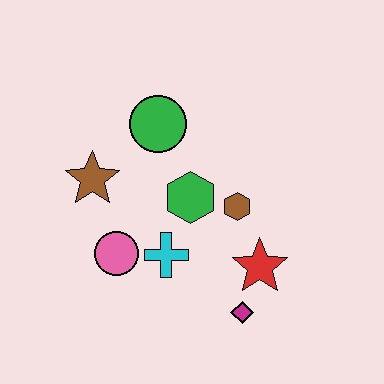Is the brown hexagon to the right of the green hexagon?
Yes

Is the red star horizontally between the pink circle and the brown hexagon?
No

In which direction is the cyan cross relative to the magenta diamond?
The cyan cross is to the left of the magenta diamond.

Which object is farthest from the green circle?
The magenta diamond is farthest from the green circle.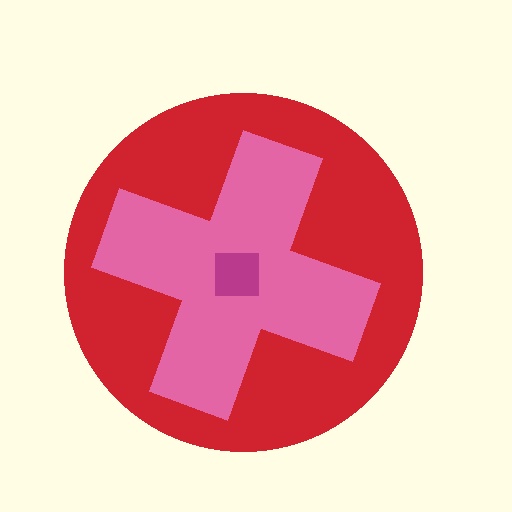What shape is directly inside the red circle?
The pink cross.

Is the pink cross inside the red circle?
Yes.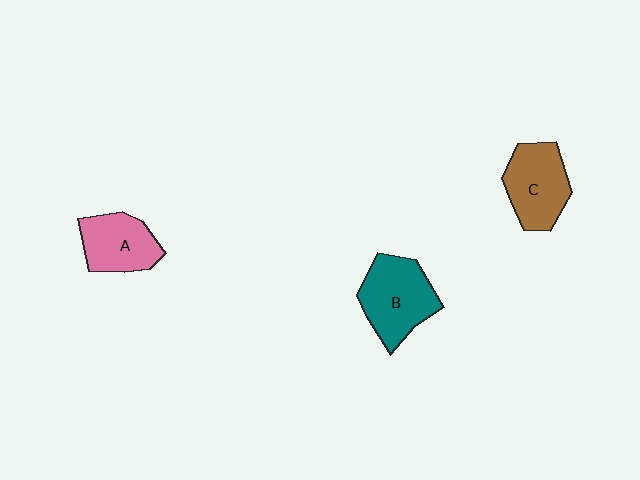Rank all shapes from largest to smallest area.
From largest to smallest: B (teal), C (brown), A (pink).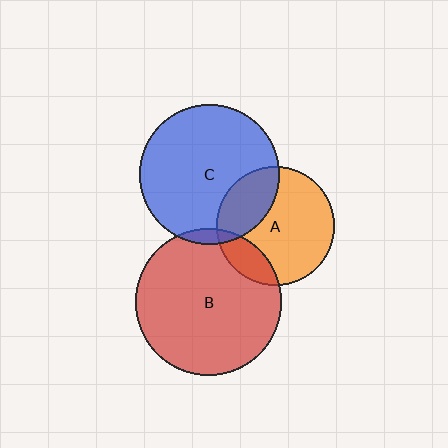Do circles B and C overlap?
Yes.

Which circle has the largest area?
Circle B (red).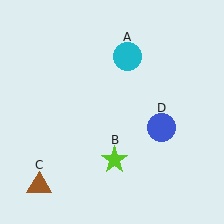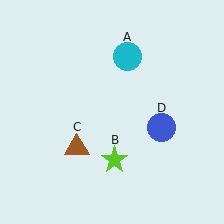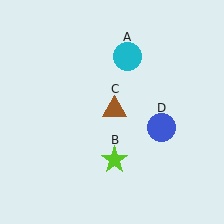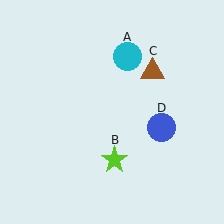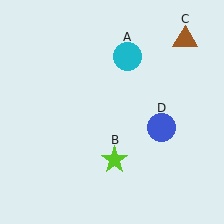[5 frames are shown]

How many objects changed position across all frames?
1 object changed position: brown triangle (object C).